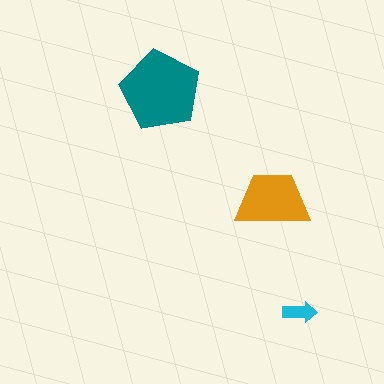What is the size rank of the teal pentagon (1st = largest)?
1st.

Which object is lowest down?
The cyan arrow is bottommost.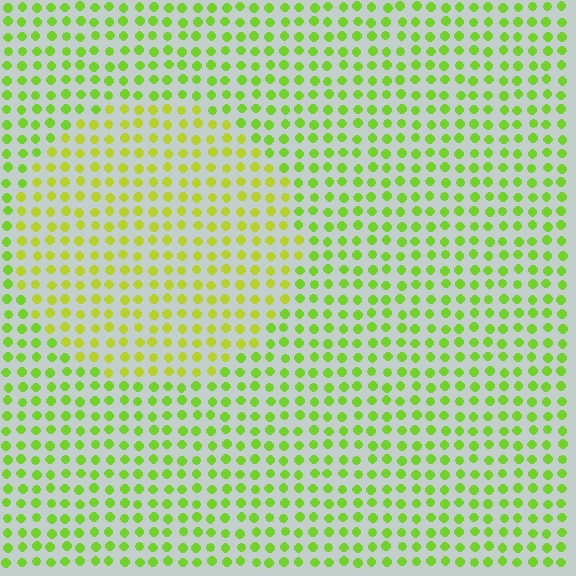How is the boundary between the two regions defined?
The boundary is defined purely by a slight shift in hue (about 25 degrees). Spacing, size, and orientation are identical on both sides.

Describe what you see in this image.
The image is filled with small lime elements in a uniform arrangement. A circle-shaped region is visible where the elements are tinted to a slightly different hue, forming a subtle color boundary.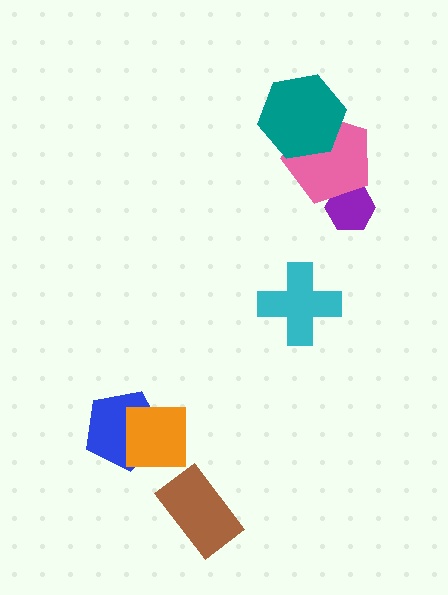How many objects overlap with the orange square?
1 object overlaps with the orange square.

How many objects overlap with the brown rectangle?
0 objects overlap with the brown rectangle.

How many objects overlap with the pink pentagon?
2 objects overlap with the pink pentagon.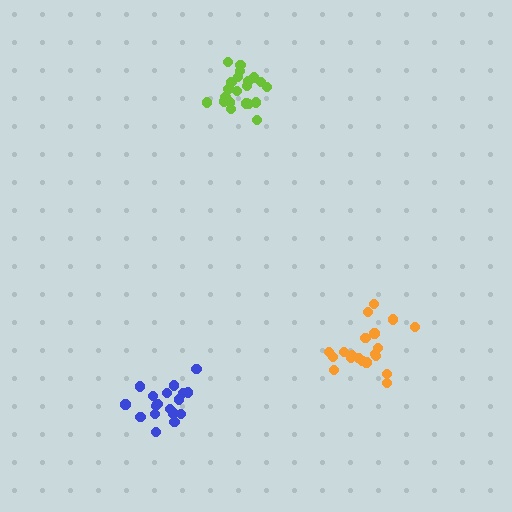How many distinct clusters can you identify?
There are 3 distinct clusters.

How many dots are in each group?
Group 1: 21 dots, Group 2: 21 dots, Group 3: 19 dots (61 total).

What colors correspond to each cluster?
The clusters are colored: orange, lime, blue.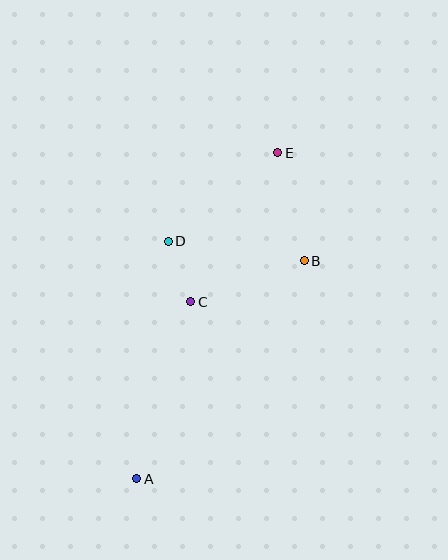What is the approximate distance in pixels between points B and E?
The distance between B and E is approximately 111 pixels.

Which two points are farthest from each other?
Points A and E are farthest from each other.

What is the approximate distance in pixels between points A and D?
The distance between A and D is approximately 239 pixels.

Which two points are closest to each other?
Points C and D are closest to each other.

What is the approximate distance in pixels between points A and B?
The distance between A and B is approximately 275 pixels.